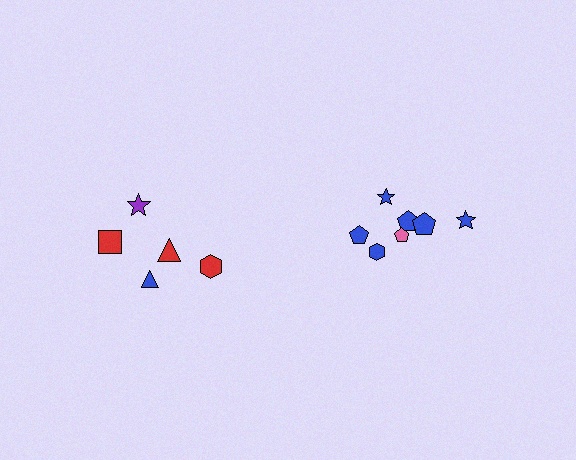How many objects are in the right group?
There are 7 objects.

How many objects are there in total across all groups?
There are 12 objects.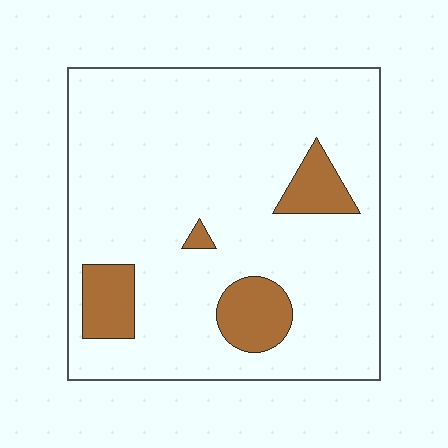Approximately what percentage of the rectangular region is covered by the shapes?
Approximately 15%.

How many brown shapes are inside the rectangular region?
4.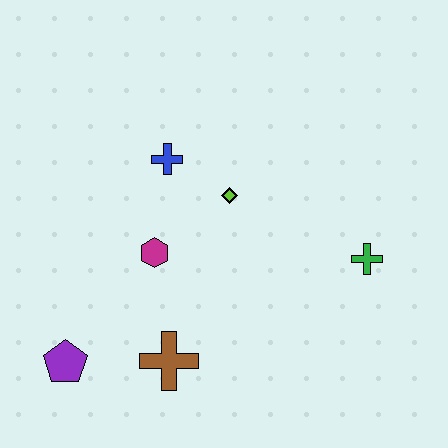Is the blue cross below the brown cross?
No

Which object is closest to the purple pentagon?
The brown cross is closest to the purple pentagon.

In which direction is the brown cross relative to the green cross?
The brown cross is to the left of the green cross.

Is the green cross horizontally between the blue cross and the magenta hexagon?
No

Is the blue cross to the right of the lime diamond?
No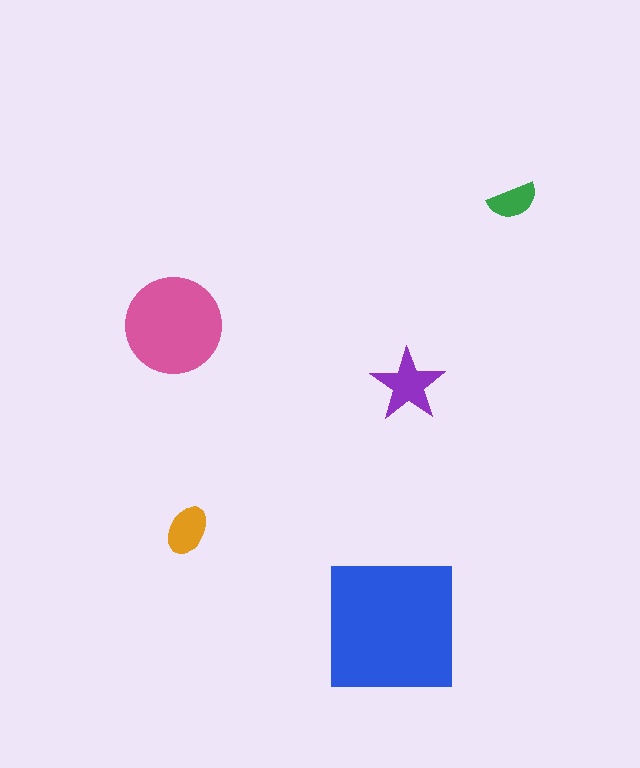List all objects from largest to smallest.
The blue square, the pink circle, the purple star, the orange ellipse, the green semicircle.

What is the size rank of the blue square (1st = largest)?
1st.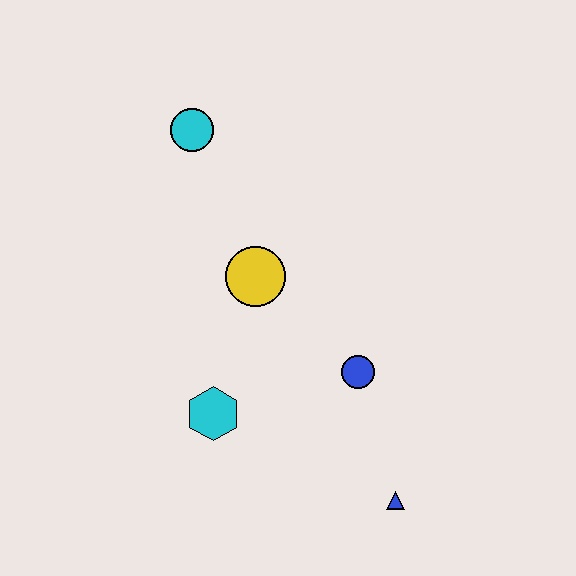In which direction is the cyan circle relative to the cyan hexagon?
The cyan circle is above the cyan hexagon.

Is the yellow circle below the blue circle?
No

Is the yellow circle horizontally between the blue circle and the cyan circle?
Yes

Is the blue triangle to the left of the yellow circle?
No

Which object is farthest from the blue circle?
The cyan circle is farthest from the blue circle.